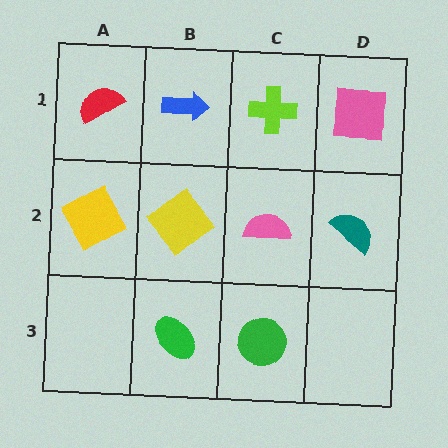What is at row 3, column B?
A green ellipse.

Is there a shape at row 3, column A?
No, that cell is empty.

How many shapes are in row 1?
4 shapes.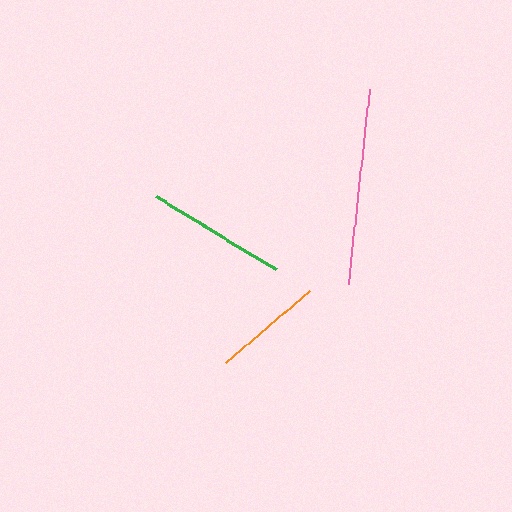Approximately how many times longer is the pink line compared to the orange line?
The pink line is approximately 1.8 times the length of the orange line.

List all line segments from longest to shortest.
From longest to shortest: pink, green, orange.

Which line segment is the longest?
The pink line is the longest at approximately 195 pixels.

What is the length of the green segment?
The green segment is approximately 140 pixels long.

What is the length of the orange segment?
The orange segment is approximately 111 pixels long.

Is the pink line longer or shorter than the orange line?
The pink line is longer than the orange line.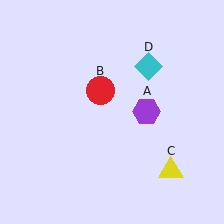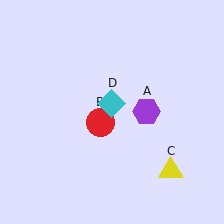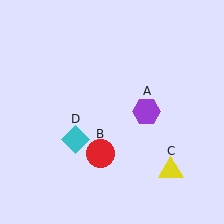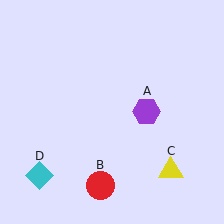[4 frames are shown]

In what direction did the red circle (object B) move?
The red circle (object B) moved down.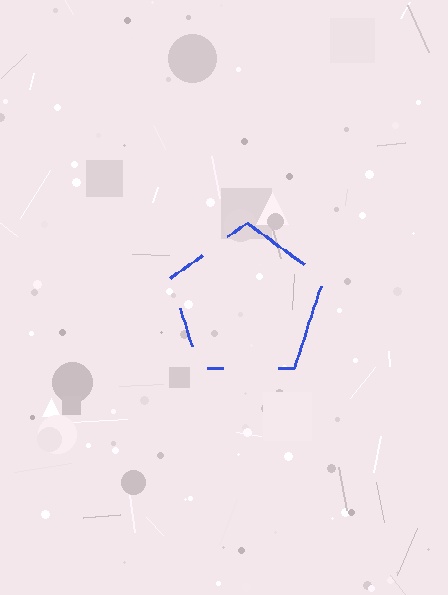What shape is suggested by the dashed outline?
The dashed outline suggests a pentagon.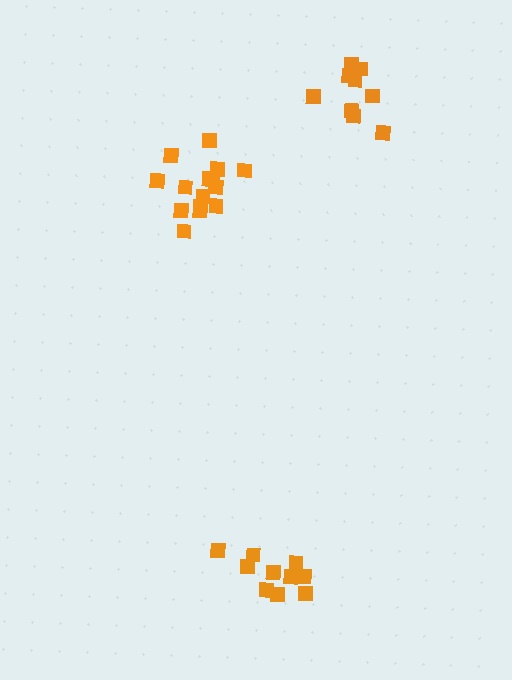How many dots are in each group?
Group 1: 10 dots, Group 2: 15 dots, Group 3: 10 dots (35 total).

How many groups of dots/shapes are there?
There are 3 groups.